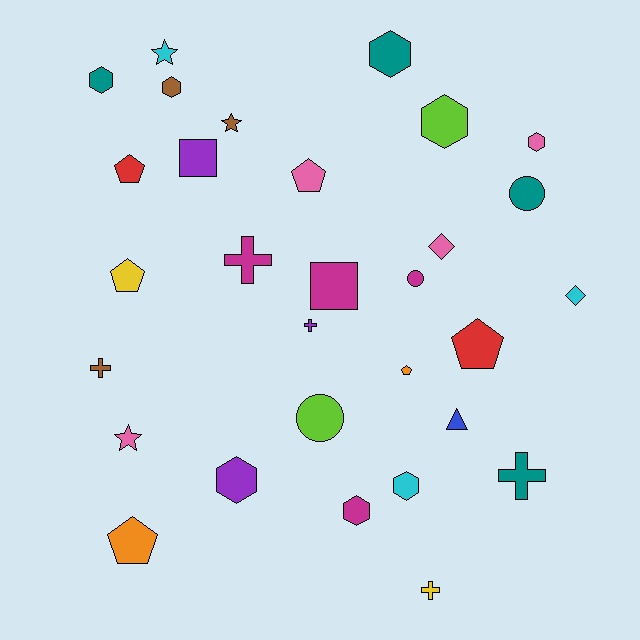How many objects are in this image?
There are 30 objects.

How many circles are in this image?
There are 3 circles.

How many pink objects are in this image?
There are 4 pink objects.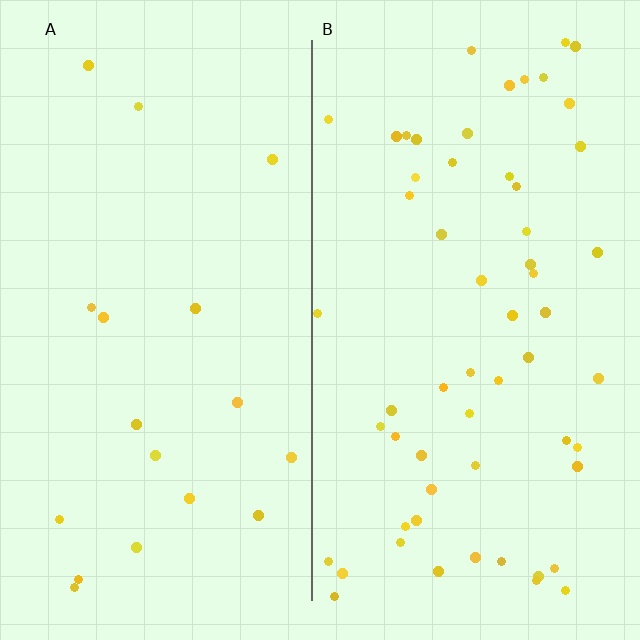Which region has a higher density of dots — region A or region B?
B (the right).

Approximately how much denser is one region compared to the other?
Approximately 3.2× — region B over region A.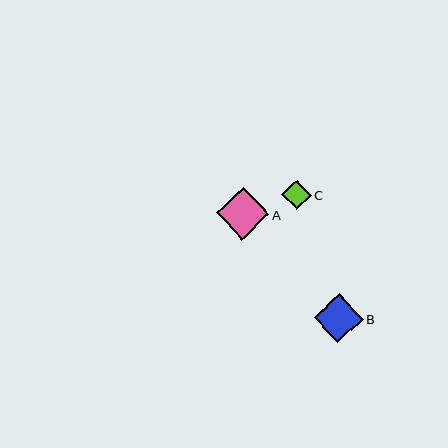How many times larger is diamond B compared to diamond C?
Diamond B is approximately 1.7 times the size of diamond C.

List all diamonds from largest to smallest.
From largest to smallest: A, B, C.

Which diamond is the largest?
Diamond A is the largest with a size of approximately 53 pixels.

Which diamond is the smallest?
Diamond C is the smallest with a size of approximately 29 pixels.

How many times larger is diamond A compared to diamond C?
Diamond A is approximately 1.8 times the size of diamond C.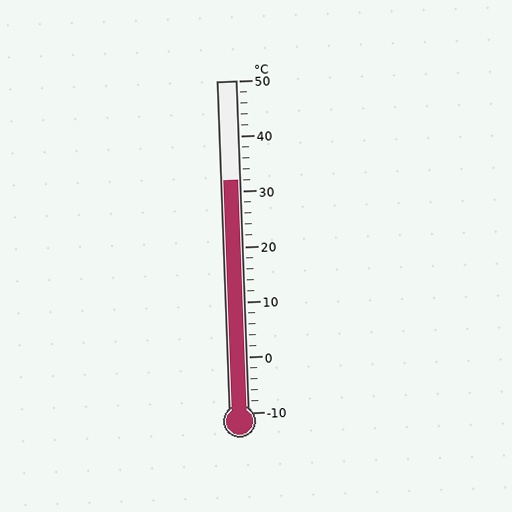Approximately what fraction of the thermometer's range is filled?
The thermometer is filled to approximately 70% of its range.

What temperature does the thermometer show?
The thermometer shows approximately 32°C.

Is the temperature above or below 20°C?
The temperature is above 20°C.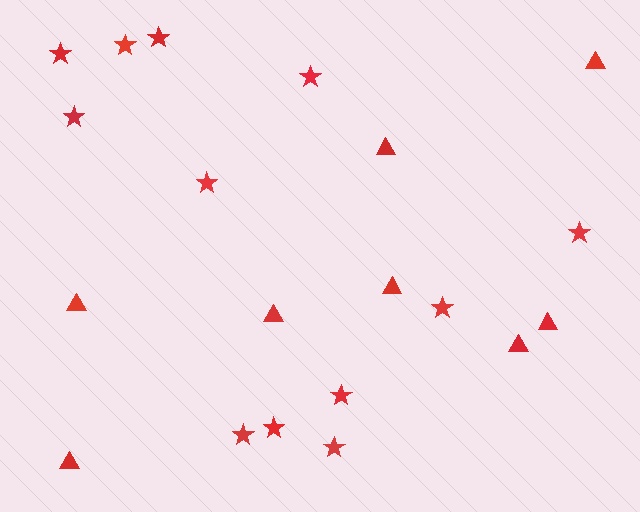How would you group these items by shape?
There are 2 groups: one group of triangles (8) and one group of stars (12).